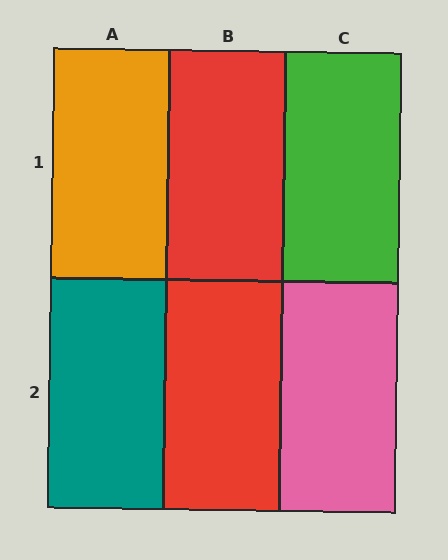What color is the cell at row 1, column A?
Orange.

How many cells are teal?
1 cell is teal.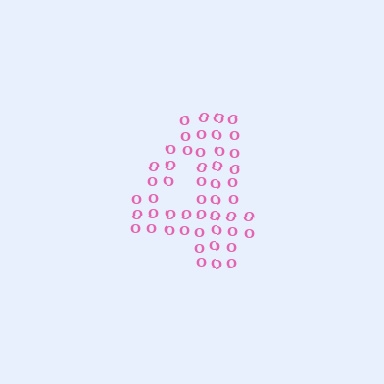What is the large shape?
The large shape is the digit 4.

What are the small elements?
The small elements are letter O's.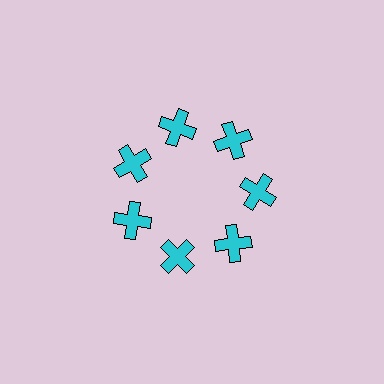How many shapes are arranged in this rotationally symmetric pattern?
There are 7 shapes, arranged in 7 groups of 1.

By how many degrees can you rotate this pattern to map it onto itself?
The pattern maps onto itself every 51 degrees of rotation.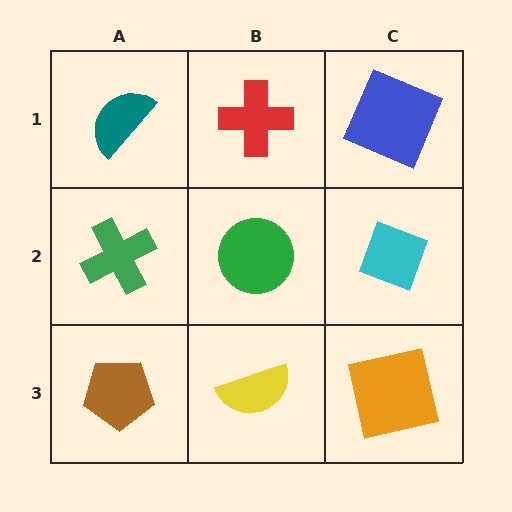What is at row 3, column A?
A brown pentagon.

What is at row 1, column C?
A blue square.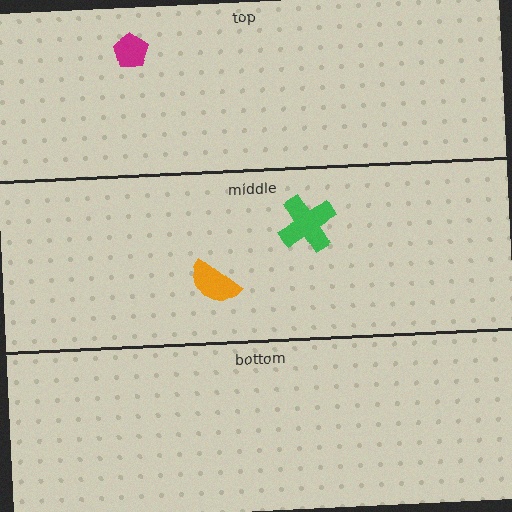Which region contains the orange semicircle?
The middle region.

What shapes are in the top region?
The magenta pentagon.